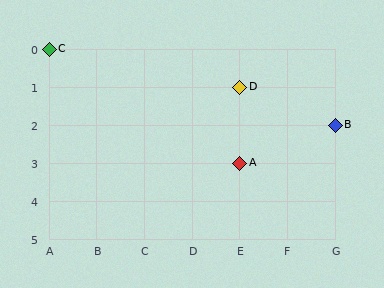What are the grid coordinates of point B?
Point B is at grid coordinates (G, 2).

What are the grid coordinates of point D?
Point D is at grid coordinates (E, 1).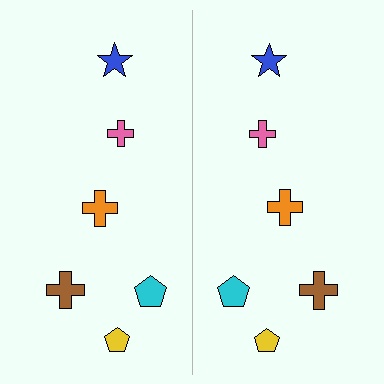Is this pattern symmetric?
Yes, this pattern has bilateral (reflection) symmetry.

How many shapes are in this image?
There are 12 shapes in this image.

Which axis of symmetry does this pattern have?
The pattern has a vertical axis of symmetry running through the center of the image.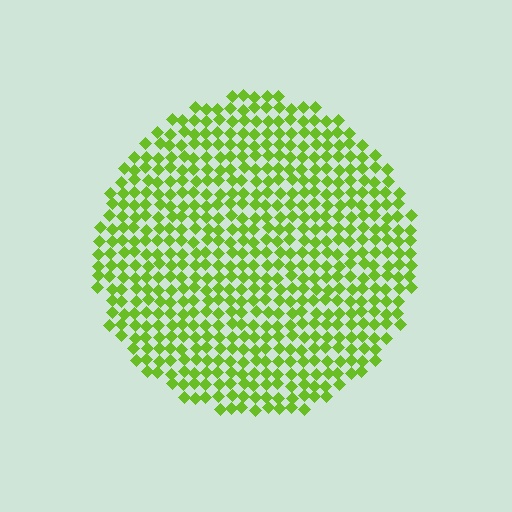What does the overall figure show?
The overall figure shows a circle.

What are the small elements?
The small elements are diamonds.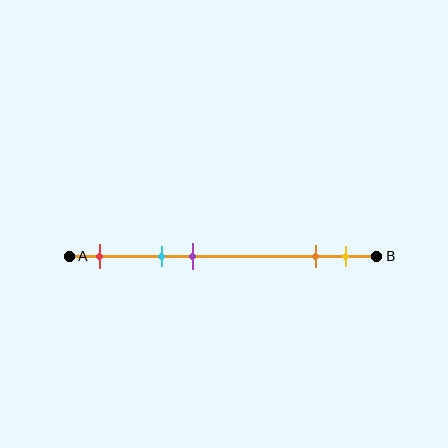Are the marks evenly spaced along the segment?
No, the marks are not evenly spaced.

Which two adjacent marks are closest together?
The orange and yellow marks are the closest adjacent pair.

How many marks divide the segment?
There are 5 marks dividing the segment.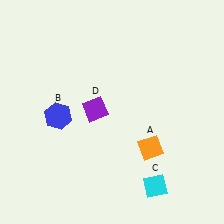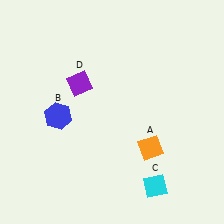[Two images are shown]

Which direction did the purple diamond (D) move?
The purple diamond (D) moved up.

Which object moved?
The purple diamond (D) moved up.